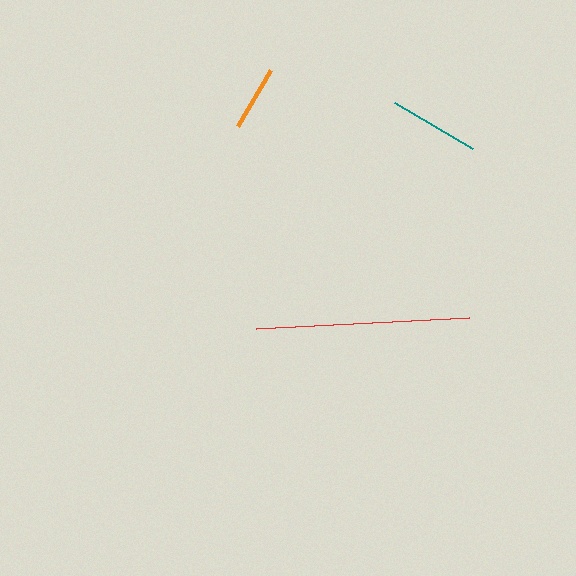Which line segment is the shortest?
The orange line is the shortest at approximately 66 pixels.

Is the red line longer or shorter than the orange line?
The red line is longer than the orange line.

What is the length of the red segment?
The red segment is approximately 213 pixels long.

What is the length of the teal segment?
The teal segment is approximately 90 pixels long.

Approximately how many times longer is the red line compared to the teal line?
The red line is approximately 2.4 times the length of the teal line.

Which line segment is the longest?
The red line is the longest at approximately 213 pixels.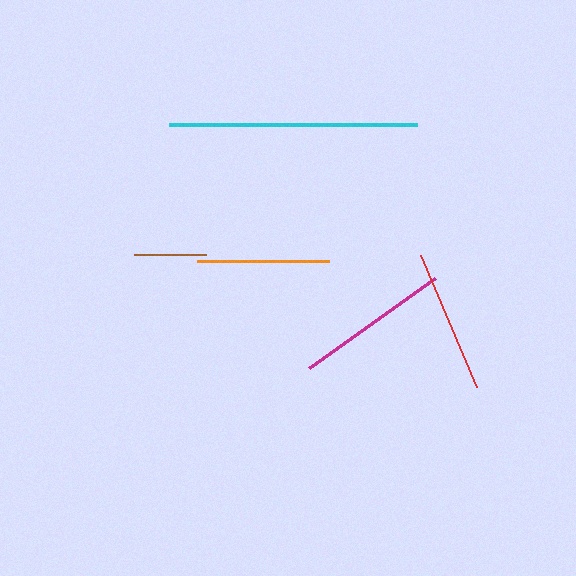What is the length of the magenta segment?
The magenta segment is approximately 156 pixels long.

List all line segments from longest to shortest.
From longest to shortest: cyan, magenta, red, orange, brown.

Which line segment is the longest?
The cyan line is the longest at approximately 248 pixels.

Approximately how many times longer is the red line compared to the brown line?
The red line is approximately 2.0 times the length of the brown line.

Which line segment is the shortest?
The brown line is the shortest at approximately 72 pixels.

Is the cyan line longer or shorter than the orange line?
The cyan line is longer than the orange line.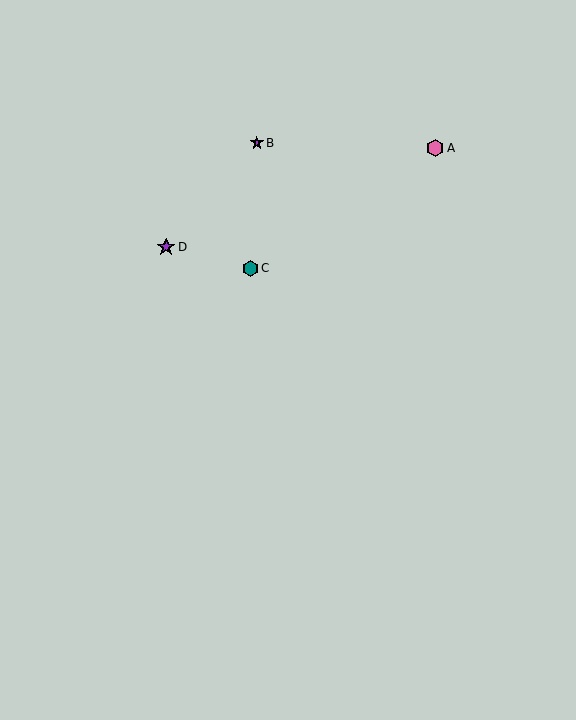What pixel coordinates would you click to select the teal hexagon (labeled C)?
Click at (250, 268) to select the teal hexagon C.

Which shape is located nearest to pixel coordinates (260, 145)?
The purple star (labeled B) at (257, 143) is nearest to that location.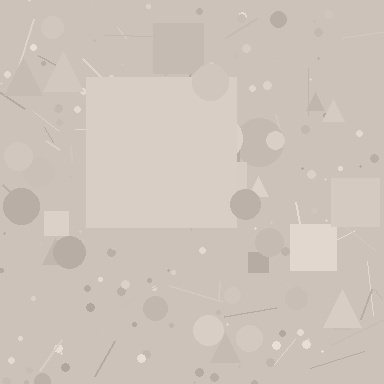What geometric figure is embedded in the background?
A square is embedded in the background.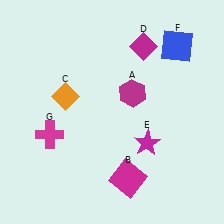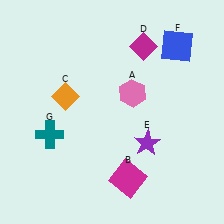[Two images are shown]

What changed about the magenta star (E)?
In Image 1, E is magenta. In Image 2, it changed to purple.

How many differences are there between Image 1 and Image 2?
There are 3 differences between the two images.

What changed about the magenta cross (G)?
In Image 1, G is magenta. In Image 2, it changed to teal.